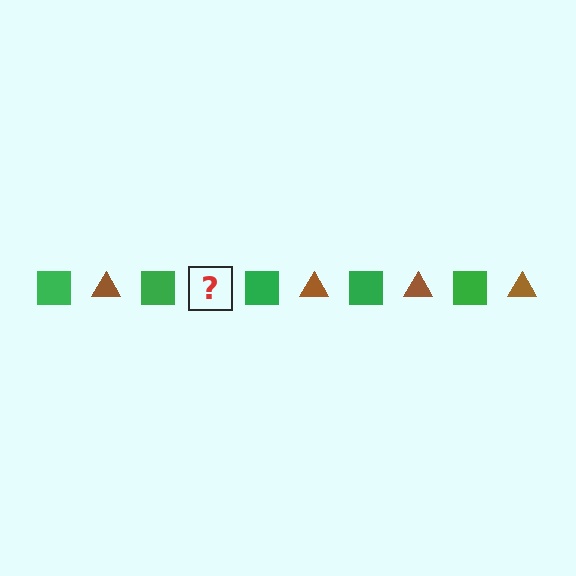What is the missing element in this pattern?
The missing element is a brown triangle.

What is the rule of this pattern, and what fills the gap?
The rule is that the pattern alternates between green square and brown triangle. The gap should be filled with a brown triangle.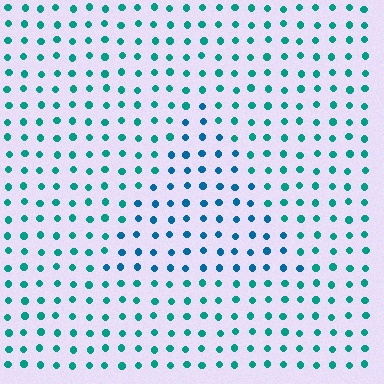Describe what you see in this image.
The image is filled with small teal elements in a uniform arrangement. A triangle-shaped region is visible where the elements are tinted to a slightly different hue, forming a subtle color boundary.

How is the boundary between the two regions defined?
The boundary is defined purely by a slight shift in hue (about 29 degrees). Spacing, size, and orientation are identical on both sides.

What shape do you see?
I see a triangle.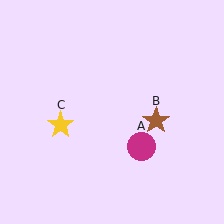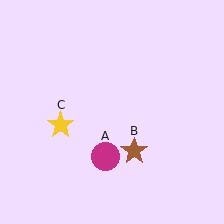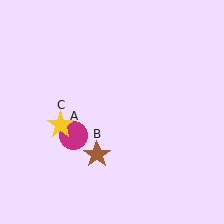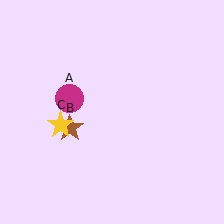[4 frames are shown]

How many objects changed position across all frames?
2 objects changed position: magenta circle (object A), brown star (object B).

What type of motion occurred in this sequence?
The magenta circle (object A), brown star (object B) rotated clockwise around the center of the scene.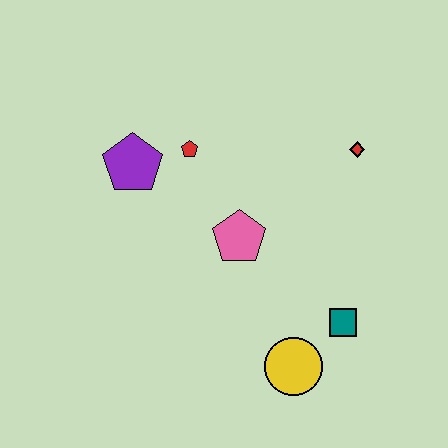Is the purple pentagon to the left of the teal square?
Yes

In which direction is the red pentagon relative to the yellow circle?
The red pentagon is above the yellow circle.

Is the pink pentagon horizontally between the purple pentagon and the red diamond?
Yes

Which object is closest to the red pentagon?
The purple pentagon is closest to the red pentagon.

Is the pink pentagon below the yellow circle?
No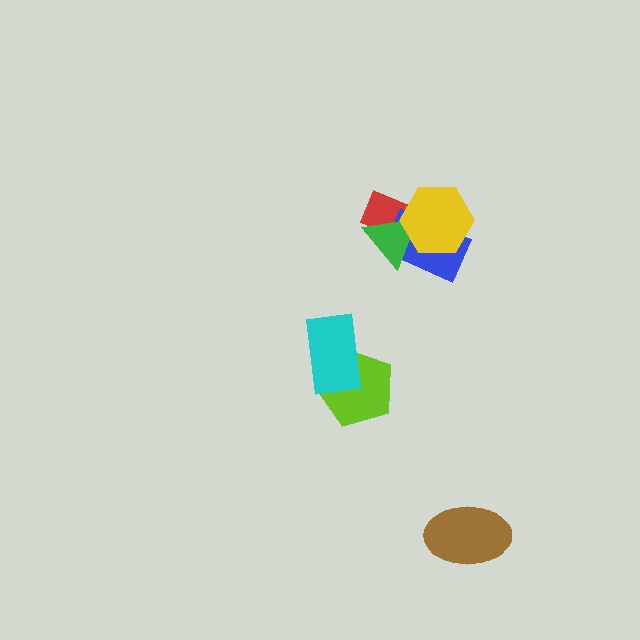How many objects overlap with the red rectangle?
3 objects overlap with the red rectangle.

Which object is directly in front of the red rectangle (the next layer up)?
The blue rectangle is directly in front of the red rectangle.